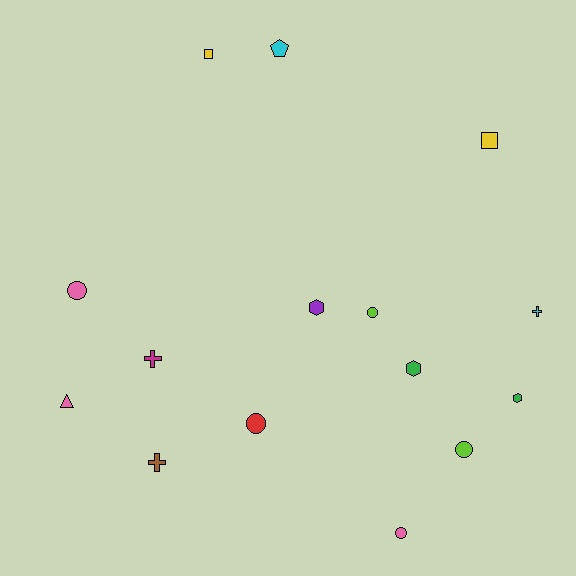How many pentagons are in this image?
There is 1 pentagon.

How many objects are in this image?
There are 15 objects.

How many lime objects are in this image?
There are 2 lime objects.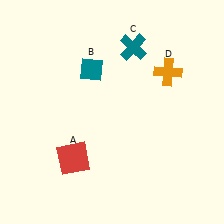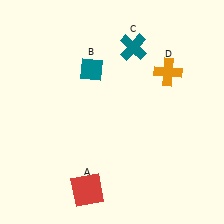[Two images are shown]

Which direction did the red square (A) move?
The red square (A) moved down.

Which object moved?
The red square (A) moved down.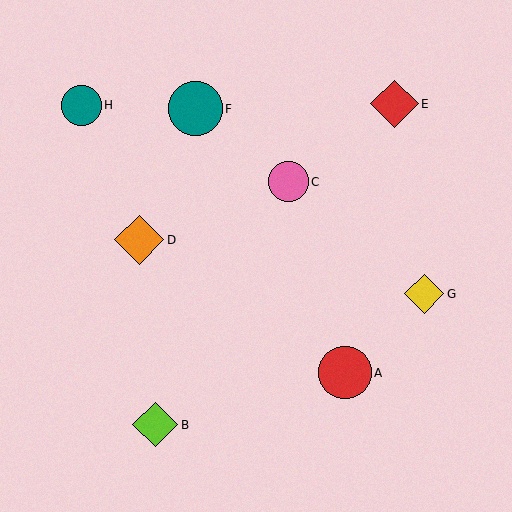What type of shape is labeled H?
Shape H is a teal circle.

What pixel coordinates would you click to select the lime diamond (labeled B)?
Click at (155, 425) to select the lime diamond B.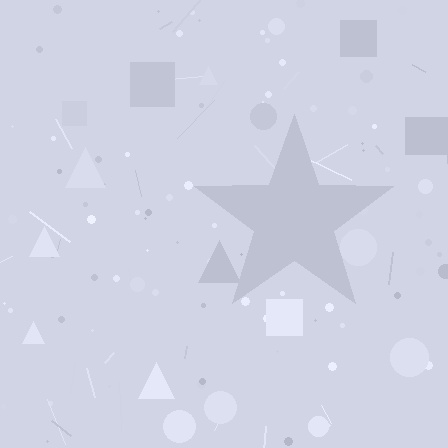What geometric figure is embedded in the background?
A star is embedded in the background.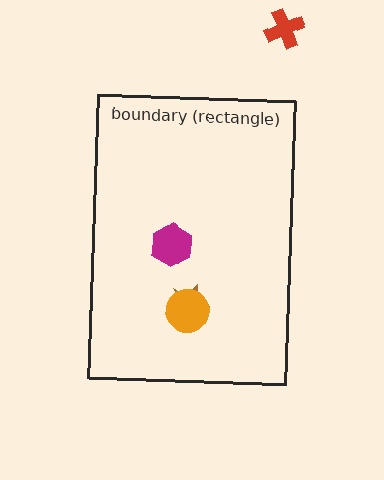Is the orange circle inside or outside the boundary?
Inside.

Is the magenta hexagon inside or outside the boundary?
Inside.